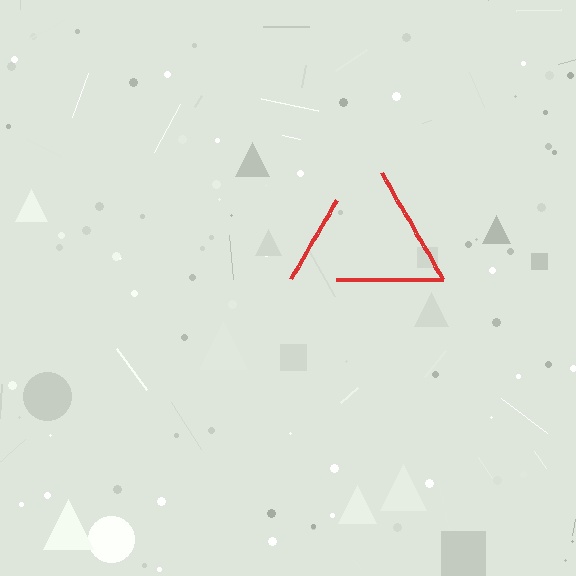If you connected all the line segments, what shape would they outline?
They would outline a triangle.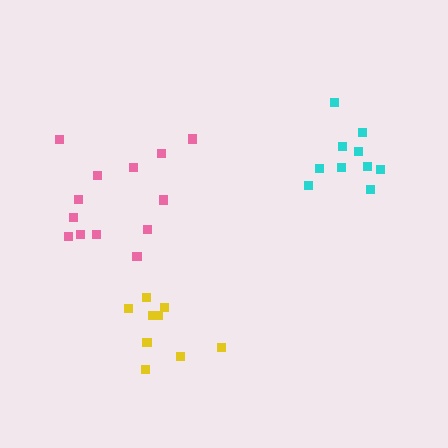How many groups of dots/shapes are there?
There are 3 groups.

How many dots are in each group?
Group 1: 10 dots, Group 2: 13 dots, Group 3: 9 dots (32 total).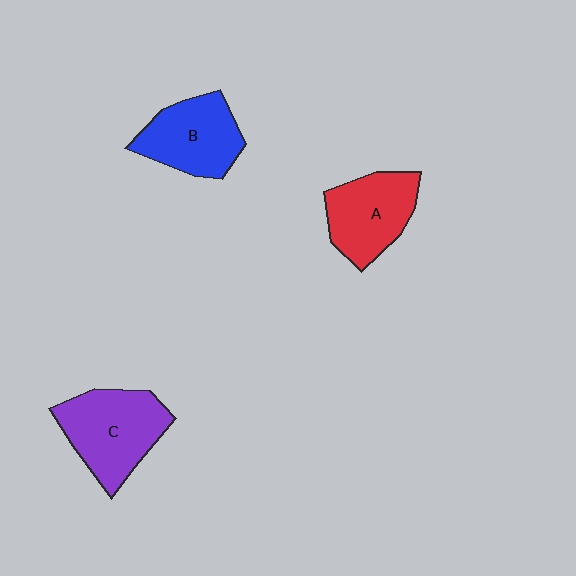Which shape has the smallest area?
Shape A (red).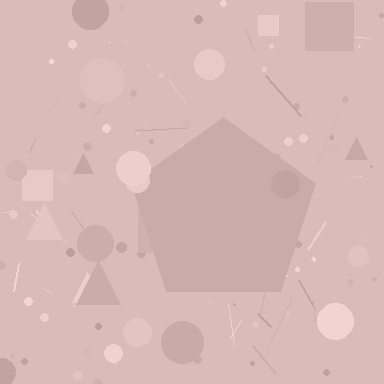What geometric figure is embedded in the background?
A pentagon is embedded in the background.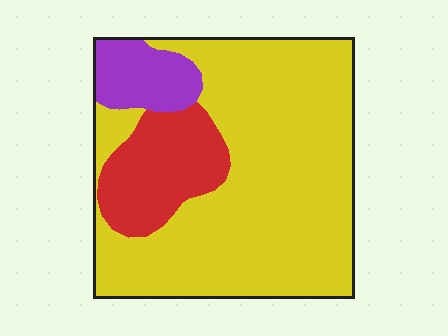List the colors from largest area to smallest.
From largest to smallest: yellow, red, purple.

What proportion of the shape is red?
Red covers roughly 15% of the shape.